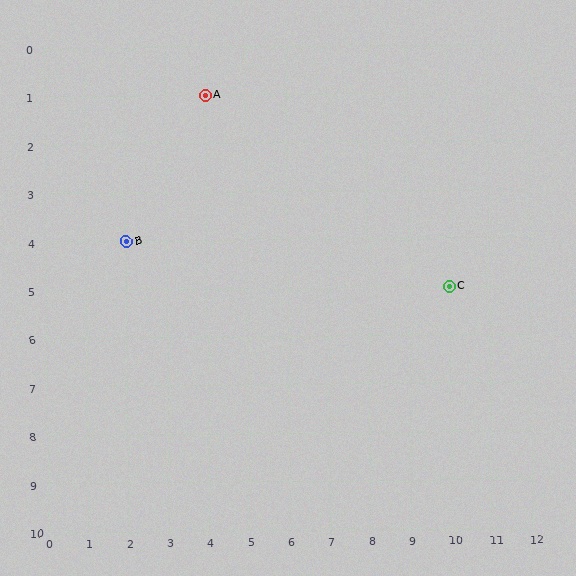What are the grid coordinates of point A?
Point A is at grid coordinates (4, 1).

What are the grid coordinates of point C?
Point C is at grid coordinates (10, 5).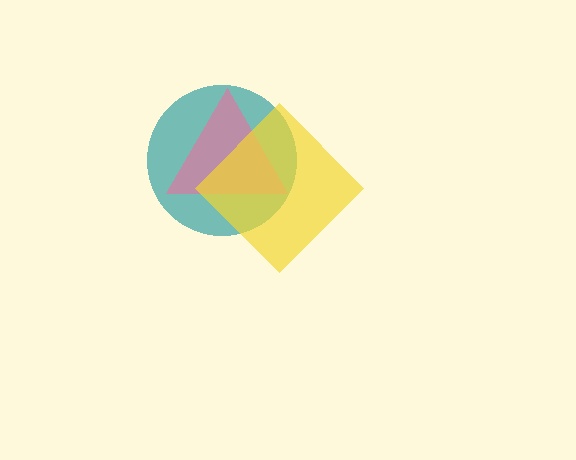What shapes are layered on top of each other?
The layered shapes are: a teal circle, a pink triangle, a yellow diamond.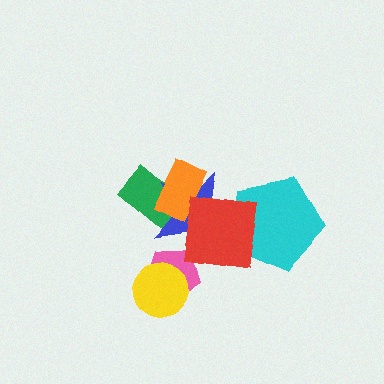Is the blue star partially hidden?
Yes, it is partially covered by another shape.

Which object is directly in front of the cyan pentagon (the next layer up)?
The blue star is directly in front of the cyan pentagon.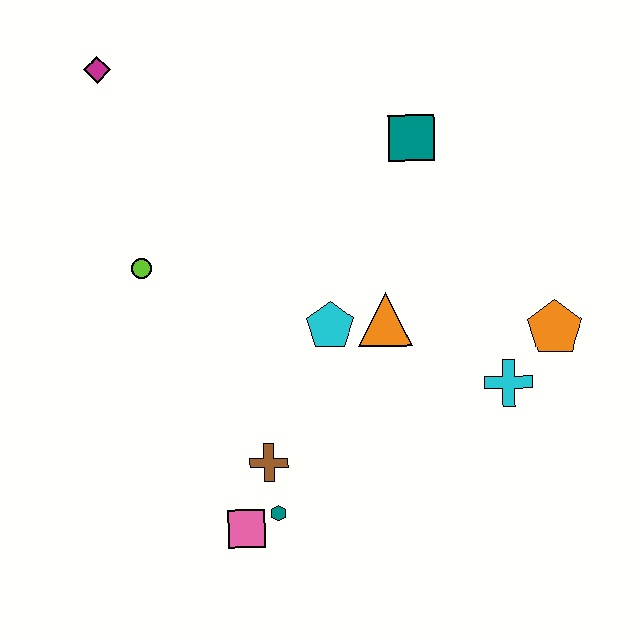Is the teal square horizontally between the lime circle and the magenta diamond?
No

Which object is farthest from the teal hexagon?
The magenta diamond is farthest from the teal hexagon.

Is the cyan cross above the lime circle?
No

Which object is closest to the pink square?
The teal hexagon is closest to the pink square.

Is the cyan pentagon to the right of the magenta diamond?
Yes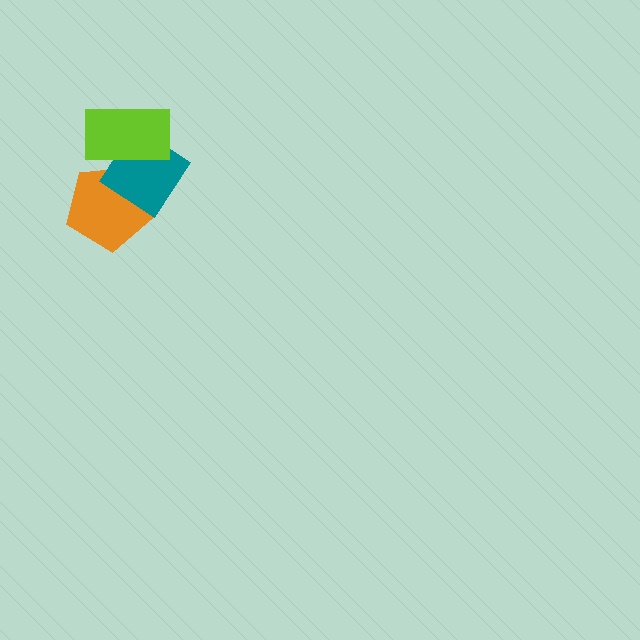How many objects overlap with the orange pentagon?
2 objects overlap with the orange pentagon.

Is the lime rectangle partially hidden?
No, no other shape covers it.